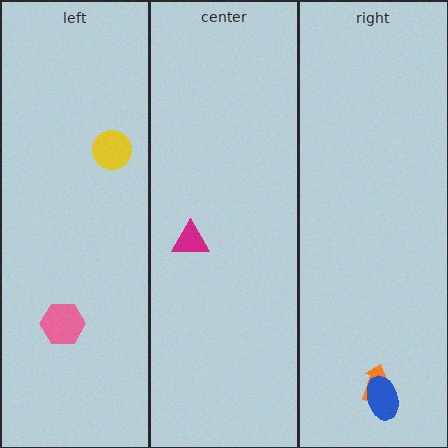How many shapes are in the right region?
2.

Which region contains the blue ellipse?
The right region.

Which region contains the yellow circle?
The left region.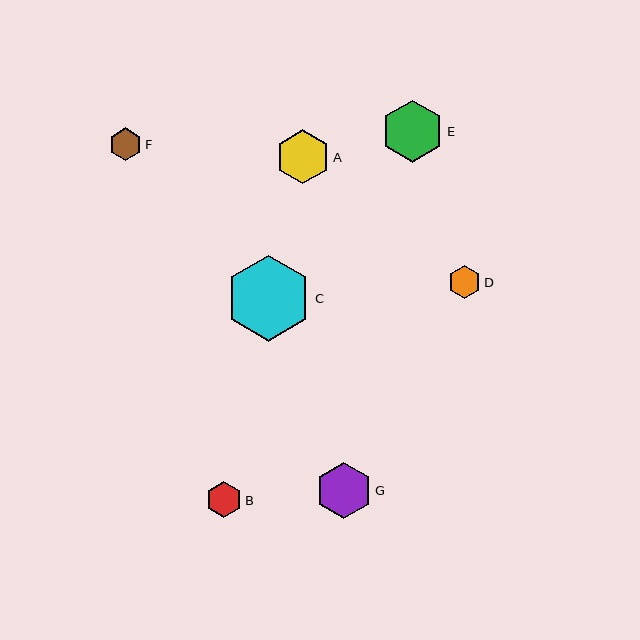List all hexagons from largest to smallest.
From largest to smallest: C, E, G, A, B, D, F.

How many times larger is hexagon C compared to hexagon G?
Hexagon C is approximately 1.5 times the size of hexagon G.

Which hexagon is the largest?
Hexagon C is the largest with a size of approximately 86 pixels.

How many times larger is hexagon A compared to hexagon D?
Hexagon A is approximately 1.7 times the size of hexagon D.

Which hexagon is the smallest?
Hexagon F is the smallest with a size of approximately 32 pixels.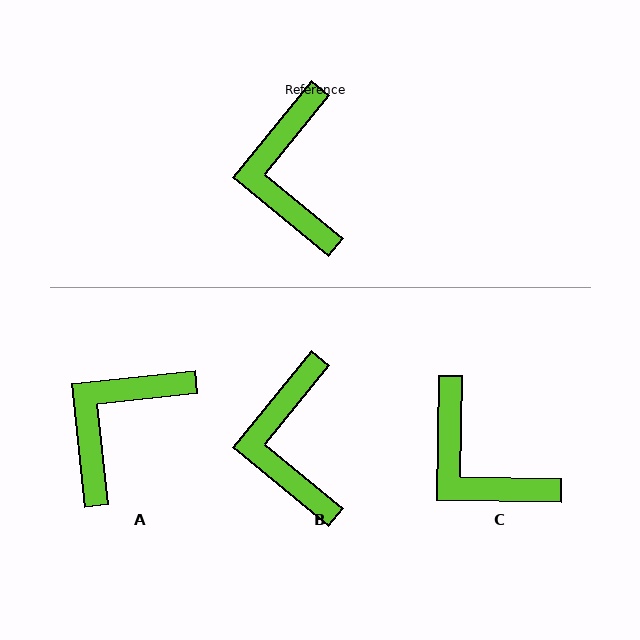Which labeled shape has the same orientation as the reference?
B.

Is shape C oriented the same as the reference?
No, it is off by about 38 degrees.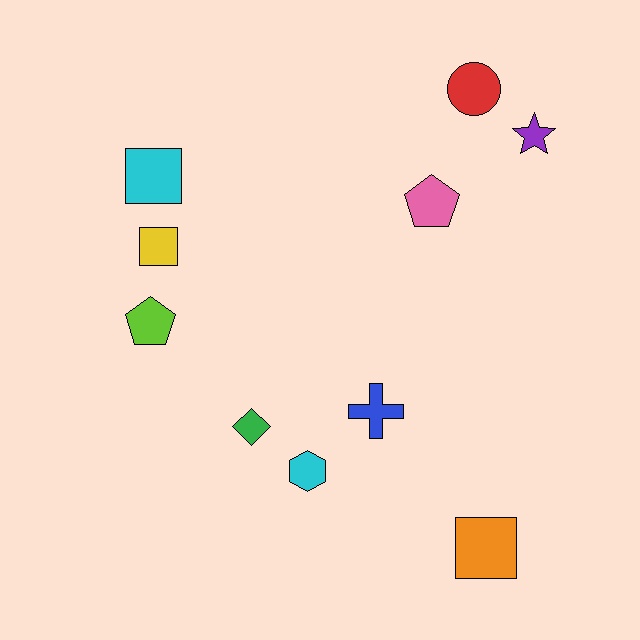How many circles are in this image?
There is 1 circle.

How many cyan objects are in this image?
There are 2 cyan objects.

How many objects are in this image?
There are 10 objects.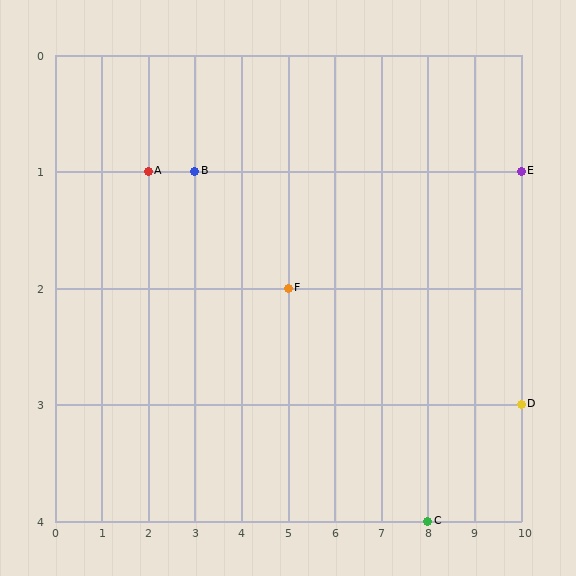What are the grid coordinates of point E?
Point E is at grid coordinates (10, 1).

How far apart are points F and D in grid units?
Points F and D are 5 columns and 1 row apart (about 5.1 grid units diagonally).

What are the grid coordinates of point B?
Point B is at grid coordinates (3, 1).